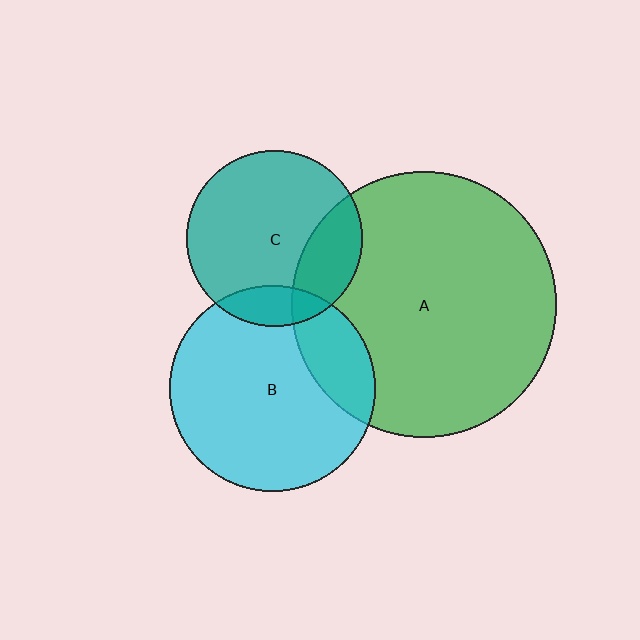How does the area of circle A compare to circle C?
Approximately 2.3 times.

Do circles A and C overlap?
Yes.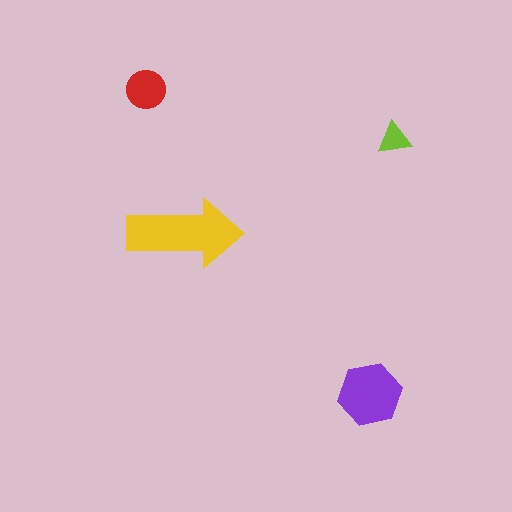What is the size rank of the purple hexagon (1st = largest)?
2nd.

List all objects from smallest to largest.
The lime triangle, the red circle, the purple hexagon, the yellow arrow.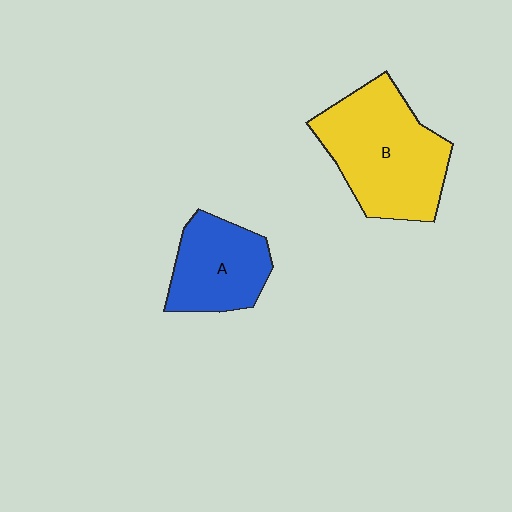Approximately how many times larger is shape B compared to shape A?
Approximately 1.6 times.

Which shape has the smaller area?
Shape A (blue).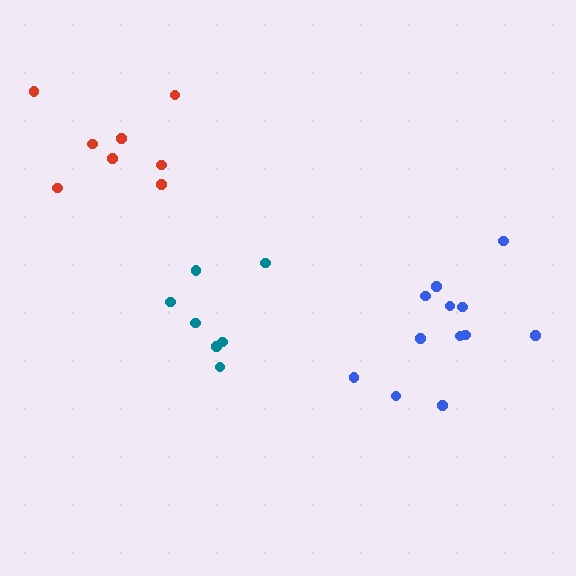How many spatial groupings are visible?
There are 3 spatial groupings.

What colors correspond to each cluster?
The clusters are colored: blue, teal, red.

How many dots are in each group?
Group 1: 12 dots, Group 2: 7 dots, Group 3: 8 dots (27 total).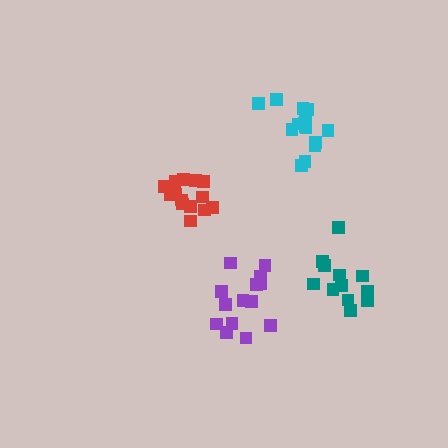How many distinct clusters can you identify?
There are 4 distinct clusters.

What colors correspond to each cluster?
The clusters are colored: purple, red, teal, cyan.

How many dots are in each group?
Group 1: 14 dots, Group 2: 15 dots, Group 3: 12 dots, Group 4: 15 dots (56 total).